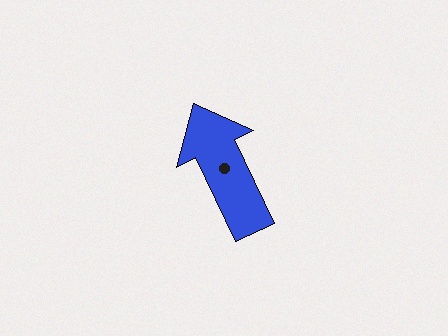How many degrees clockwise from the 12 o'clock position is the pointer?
Approximately 335 degrees.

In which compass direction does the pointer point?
Northwest.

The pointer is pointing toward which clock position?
Roughly 11 o'clock.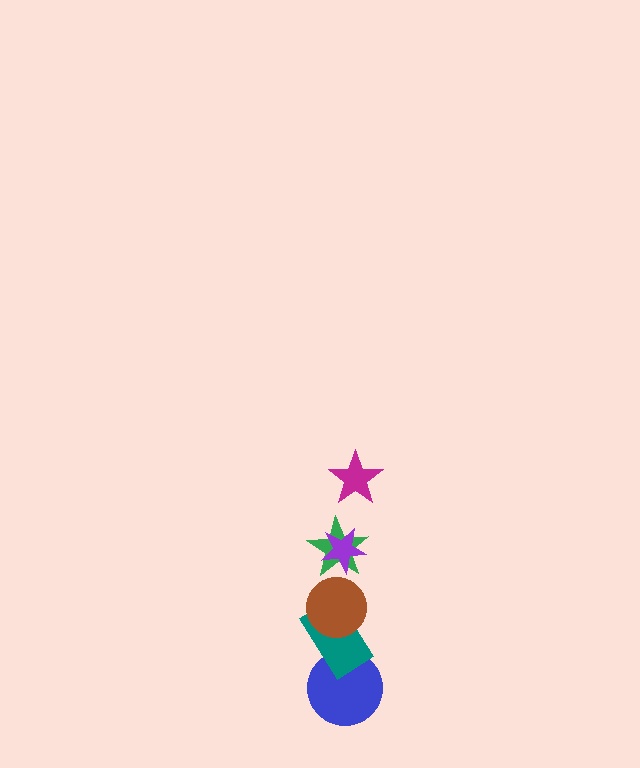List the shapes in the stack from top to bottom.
From top to bottom: the magenta star, the purple star, the green star, the brown circle, the teal rectangle, the blue circle.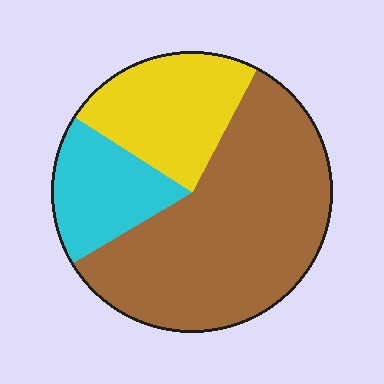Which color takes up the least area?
Cyan, at roughly 20%.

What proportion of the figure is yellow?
Yellow takes up between a sixth and a third of the figure.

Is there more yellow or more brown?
Brown.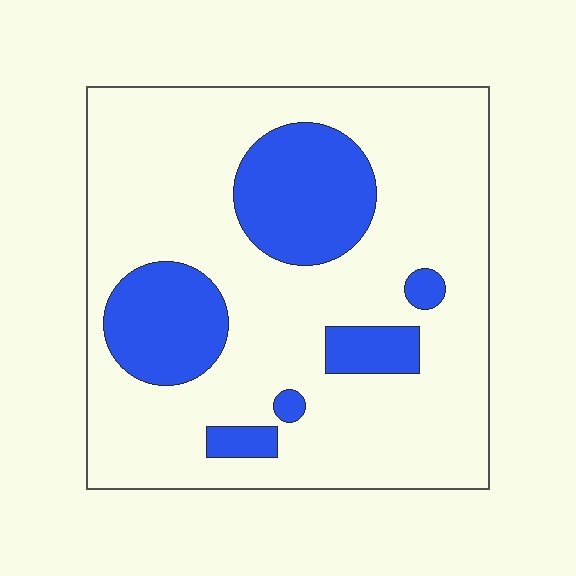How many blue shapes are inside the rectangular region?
6.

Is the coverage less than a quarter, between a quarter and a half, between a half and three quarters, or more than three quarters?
Less than a quarter.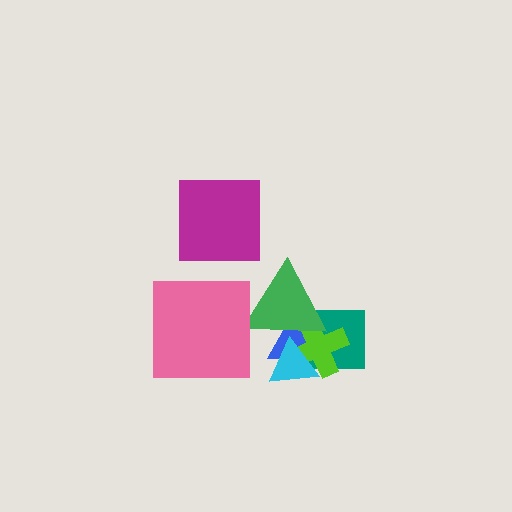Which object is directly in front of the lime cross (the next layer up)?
The green triangle is directly in front of the lime cross.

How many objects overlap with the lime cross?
4 objects overlap with the lime cross.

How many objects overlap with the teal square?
4 objects overlap with the teal square.